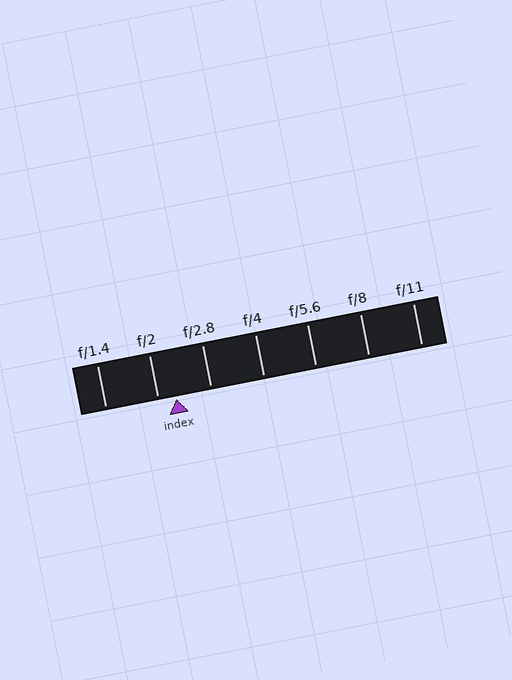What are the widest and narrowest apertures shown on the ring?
The widest aperture shown is f/1.4 and the narrowest is f/11.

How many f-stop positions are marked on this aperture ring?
There are 7 f-stop positions marked.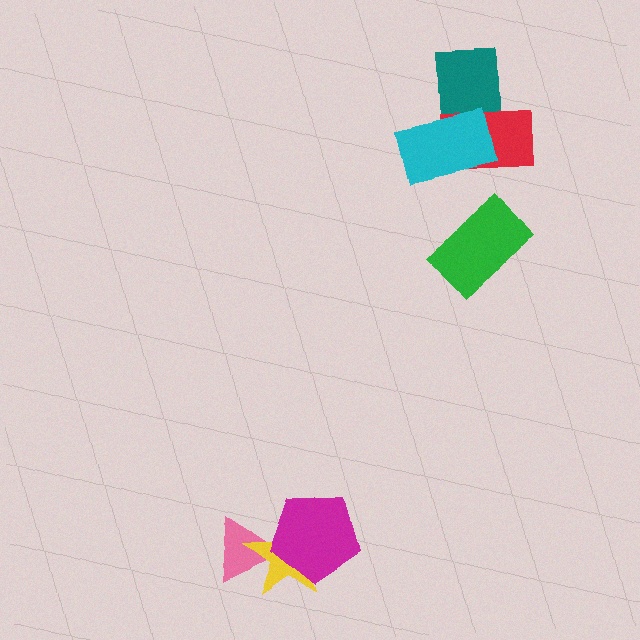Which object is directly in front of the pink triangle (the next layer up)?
The yellow star is directly in front of the pink triangle.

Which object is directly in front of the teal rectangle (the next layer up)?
The red rectangle is directly in front of the teal rectangle.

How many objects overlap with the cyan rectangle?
2 objects overlap with the cyan rectangle.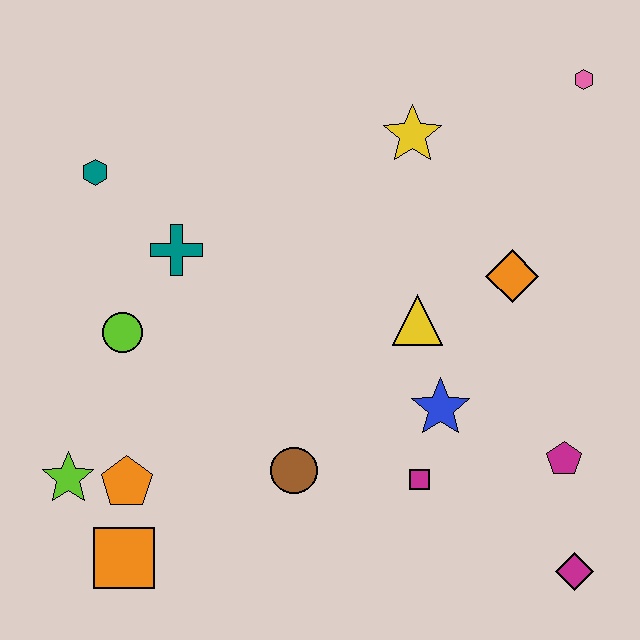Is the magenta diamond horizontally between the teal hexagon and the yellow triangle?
No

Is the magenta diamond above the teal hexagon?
No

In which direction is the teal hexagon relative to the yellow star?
The teal hexagon is to the left of the yellow star.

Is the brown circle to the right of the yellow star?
No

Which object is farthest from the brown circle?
The pink hexagon is farthest from the brown circle.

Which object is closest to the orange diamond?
The yellow triangle is closest to the orange diamond.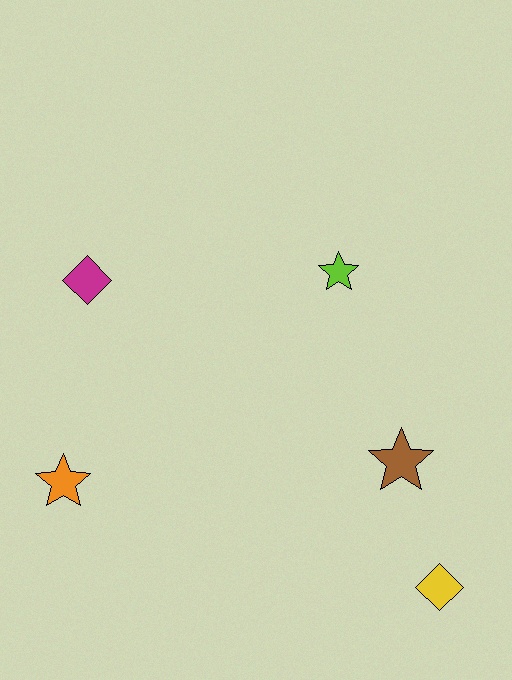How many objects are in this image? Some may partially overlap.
There are 5 objects.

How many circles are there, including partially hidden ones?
There are no circles.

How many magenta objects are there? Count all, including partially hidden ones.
There is 1 magenta object.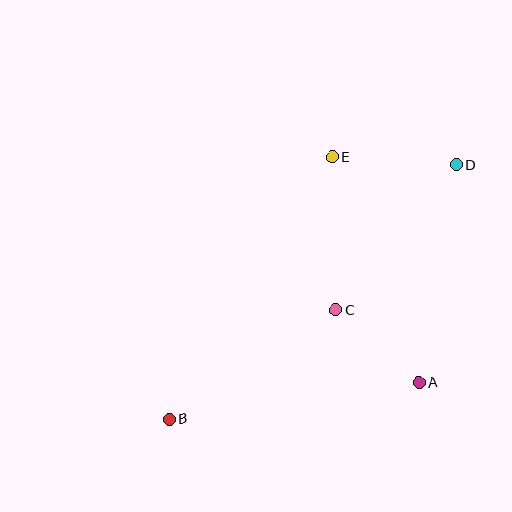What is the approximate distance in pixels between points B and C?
The distance between B and C is approximately 199 pixels.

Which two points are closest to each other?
Points A and C are closest to each other.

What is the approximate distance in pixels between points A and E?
The distance between A and E is approximately 241 pixels.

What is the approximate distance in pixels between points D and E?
The distance between D and E is approximately 124 pixels.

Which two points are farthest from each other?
Points B and D are farthest from each other.